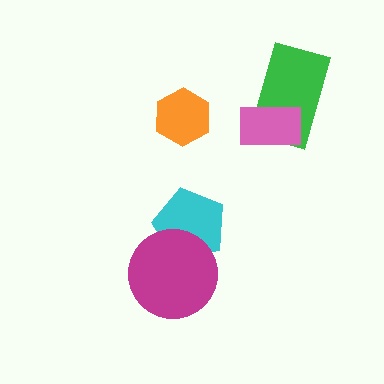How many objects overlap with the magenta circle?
1 object overlaps with the magenta circle.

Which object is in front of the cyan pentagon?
The magenta circle is in front of the cyan pentagon.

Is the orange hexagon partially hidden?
No, no other shape covers it.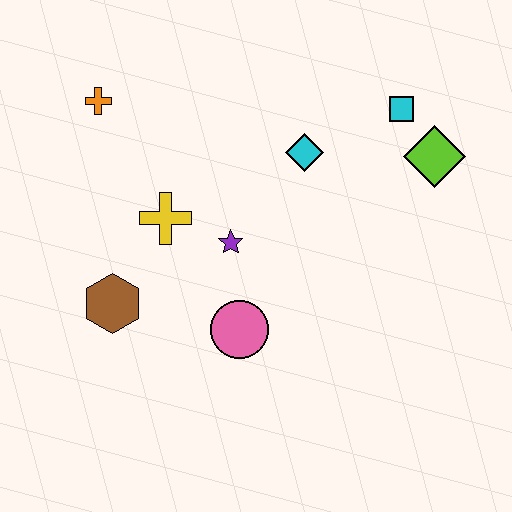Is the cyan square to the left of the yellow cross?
No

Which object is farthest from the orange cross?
The lime diamond is farthest from the orange cross.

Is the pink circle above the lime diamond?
No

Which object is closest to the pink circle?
The purple star is closest to the pink circle.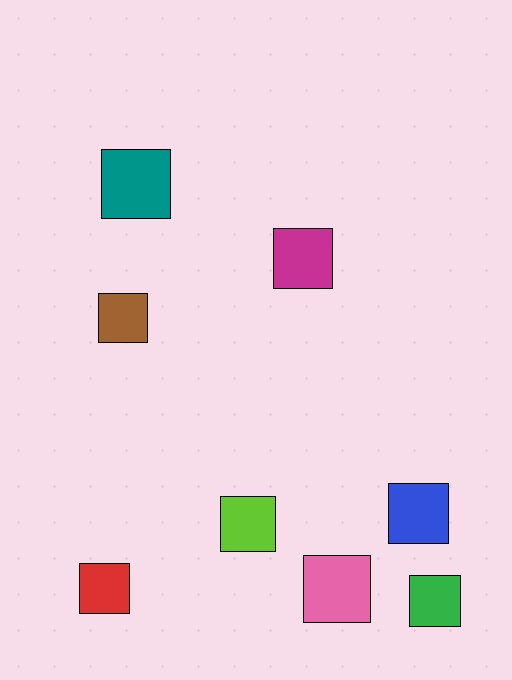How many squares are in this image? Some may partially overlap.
There are 8 squares.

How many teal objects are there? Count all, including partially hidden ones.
There is 1 teal object.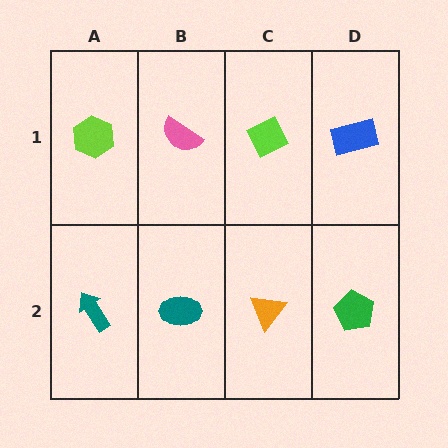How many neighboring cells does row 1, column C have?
3.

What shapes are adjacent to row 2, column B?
A pink semicircle (row 1, column B), a teal arrow (row 2, column A), an orange triangle (row 2, column C).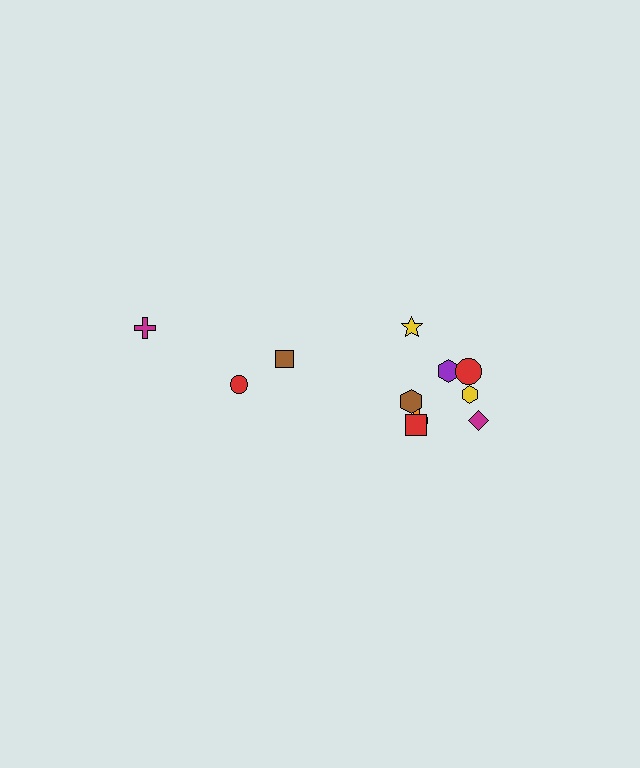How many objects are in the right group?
There are 8 objects.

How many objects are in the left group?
There are 3 objects.